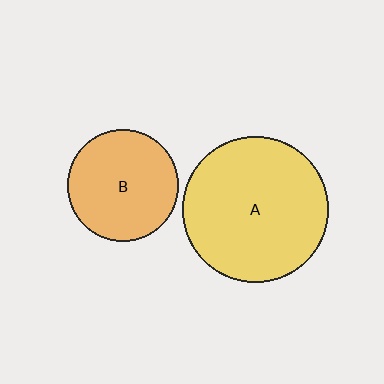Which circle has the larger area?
Circle A (yellow).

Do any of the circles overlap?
No, none of the circles overlap.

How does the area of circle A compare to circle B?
Approximately 1.7 times.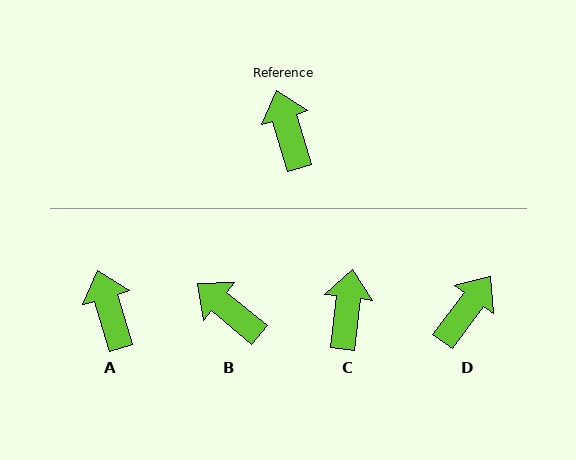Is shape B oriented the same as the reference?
No, it is off by about 34 degrees.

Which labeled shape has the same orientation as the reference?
A.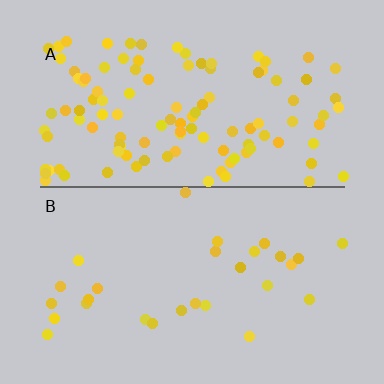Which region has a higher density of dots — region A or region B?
A (the top).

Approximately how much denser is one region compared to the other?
Approximately 4.0× — region A over region B.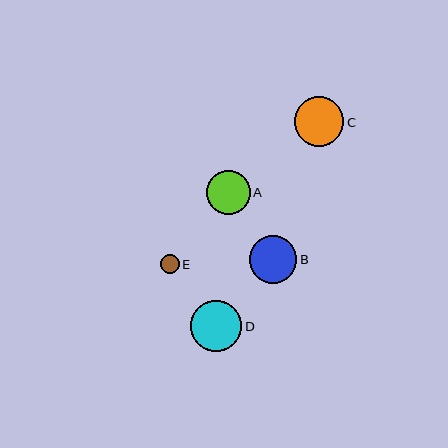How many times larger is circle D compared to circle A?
Circle D is approximately 1.2 times the size of circle A.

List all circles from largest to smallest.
From largest to smallest: D, C, B, A, E.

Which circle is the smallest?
Circle E is the smallest with a size of approximately 19 pixels.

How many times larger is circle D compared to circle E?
Circle D is approximately 2.7 times the size of circle E.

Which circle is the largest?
Circle D is the largest with a size of approximately 52 pixels.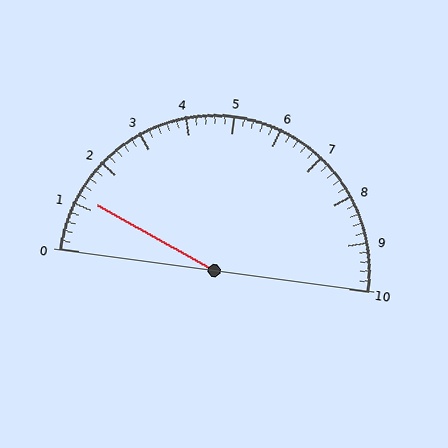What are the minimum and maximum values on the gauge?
The gauge ranges from 0 to 10.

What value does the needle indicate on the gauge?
The needle indicates approximately 1.2.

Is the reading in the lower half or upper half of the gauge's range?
The reading is in the lower half of the range (0 to 10).